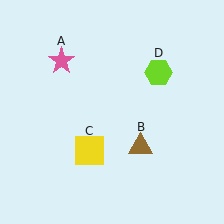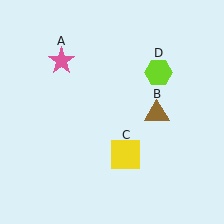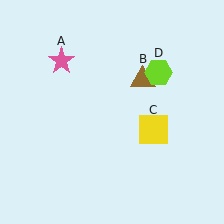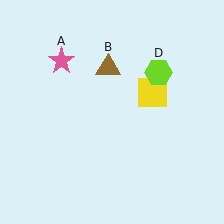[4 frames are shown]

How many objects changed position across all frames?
2 objects changed position: brown triangle (object B), yellow square (object C).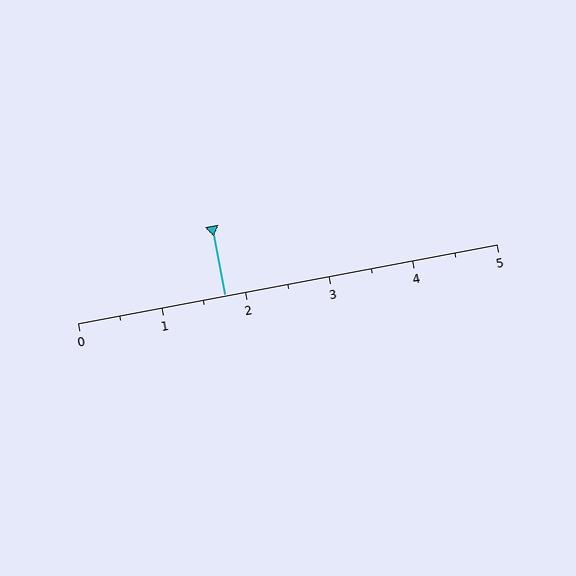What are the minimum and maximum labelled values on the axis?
The axis runs from 0 to 5.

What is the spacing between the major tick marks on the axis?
The major ticks are spaced 1 apart.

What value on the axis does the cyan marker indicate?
The marker indicates approximately 1.8.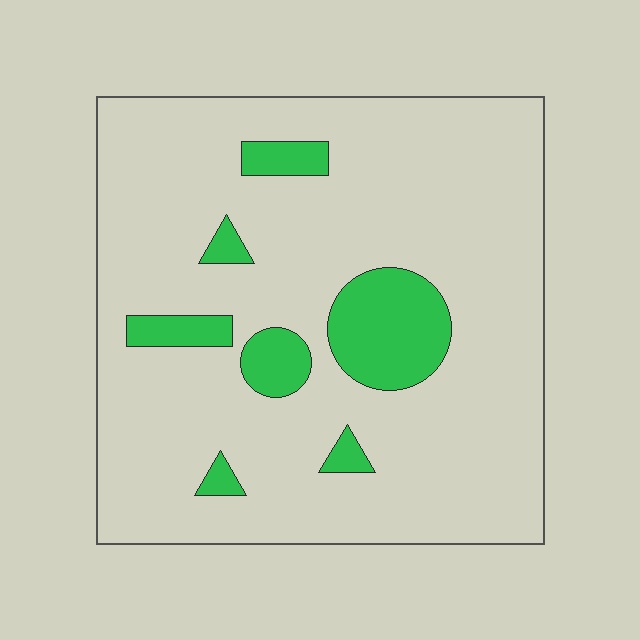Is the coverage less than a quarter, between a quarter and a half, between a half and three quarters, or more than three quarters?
Less than a quarter.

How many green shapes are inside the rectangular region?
7.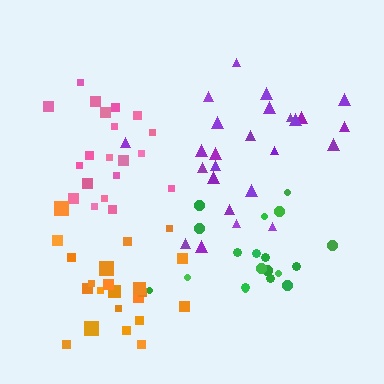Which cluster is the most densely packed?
Orange.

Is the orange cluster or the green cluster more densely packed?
Orange.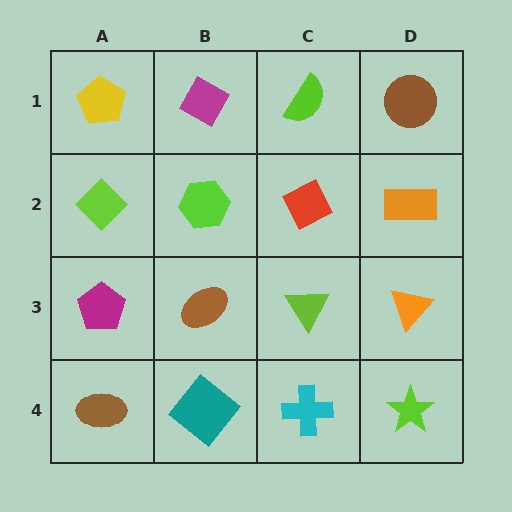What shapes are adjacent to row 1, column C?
A red diamond (row 2, column C), a magenta diamond (row 1, column B), a brown circle (row 1, column D).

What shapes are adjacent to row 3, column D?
An orange rectangle (row 2, column D), a lime star (row 4, column D), a lime triangle (row 3, column C).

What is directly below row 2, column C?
A lime triangle.